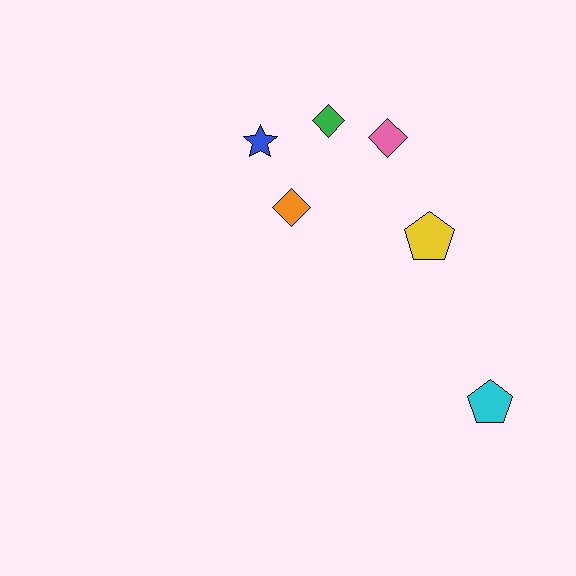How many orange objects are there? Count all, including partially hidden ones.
There is 1 orange object.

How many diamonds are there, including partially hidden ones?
There are 3 diamonds.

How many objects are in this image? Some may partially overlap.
There are 6 objects.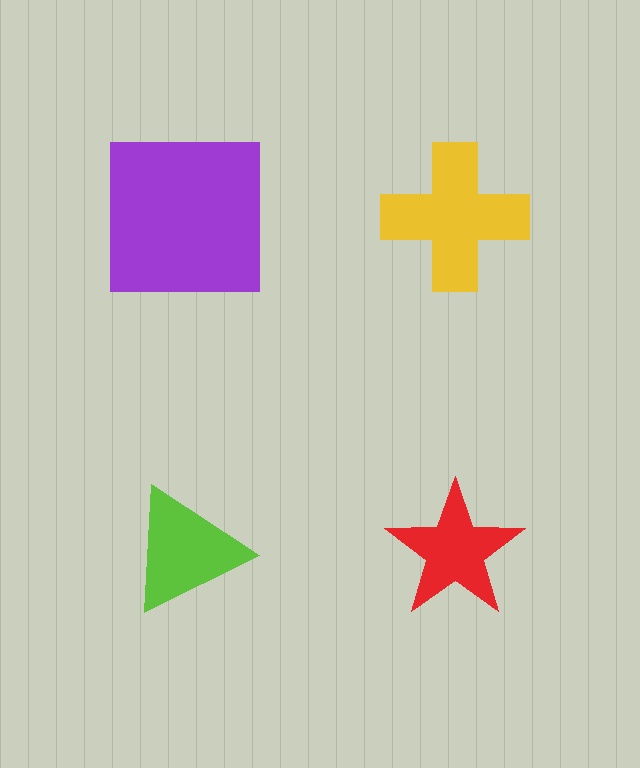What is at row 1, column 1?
A purple square.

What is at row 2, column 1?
A lime triangle.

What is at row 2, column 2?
A red star.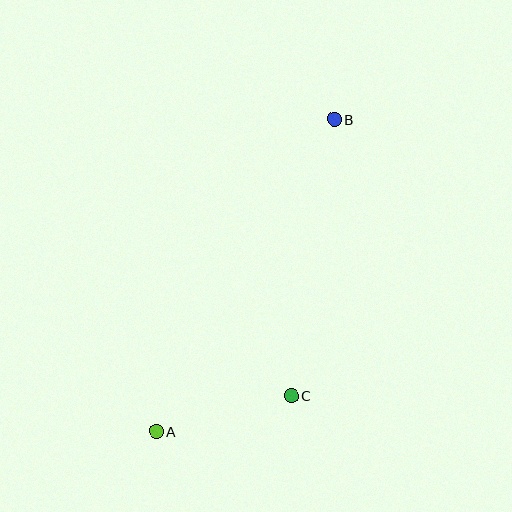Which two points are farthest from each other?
Points A and B are farthest from each other.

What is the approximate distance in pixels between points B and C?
The distance between B and C is approximately 280 pixels.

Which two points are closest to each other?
Points A and C are closest to each other.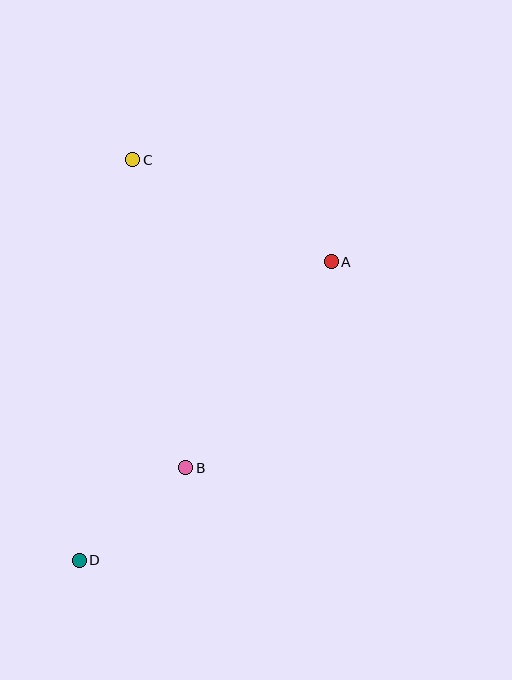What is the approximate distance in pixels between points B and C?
The distance between B and C is approximately 313 pixels.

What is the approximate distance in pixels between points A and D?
The distance between A and D is approximately 391 pixels.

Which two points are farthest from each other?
Points C and D are farthest from each other.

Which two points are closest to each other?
Points B and D are closest to each other.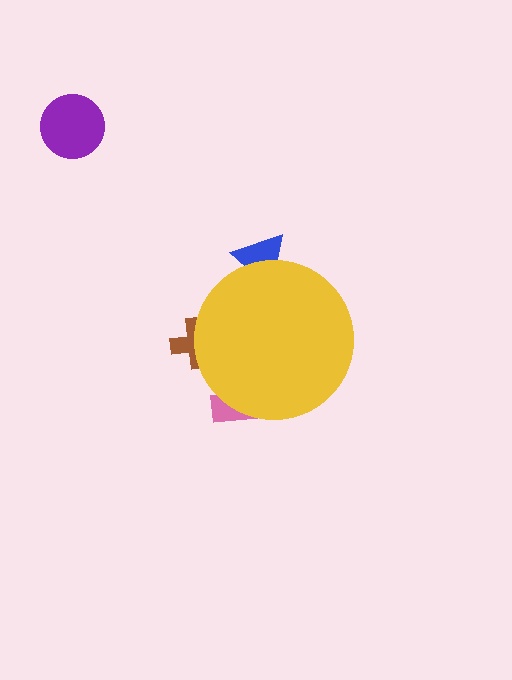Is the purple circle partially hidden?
No, the purple circle is fully visible.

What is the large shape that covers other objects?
A yellow circle.